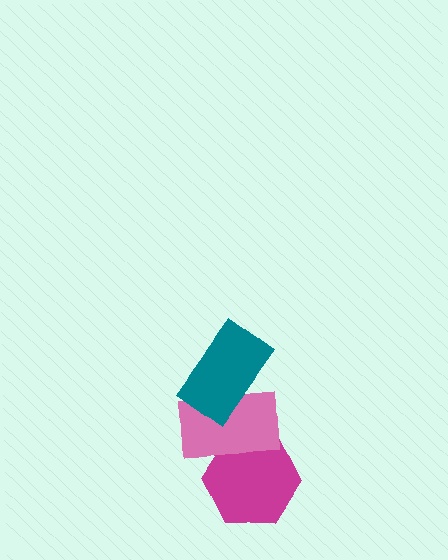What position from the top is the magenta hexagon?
The magenta hexagon is 3rd from the top.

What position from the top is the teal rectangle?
The teal rectangle is 1st from the top.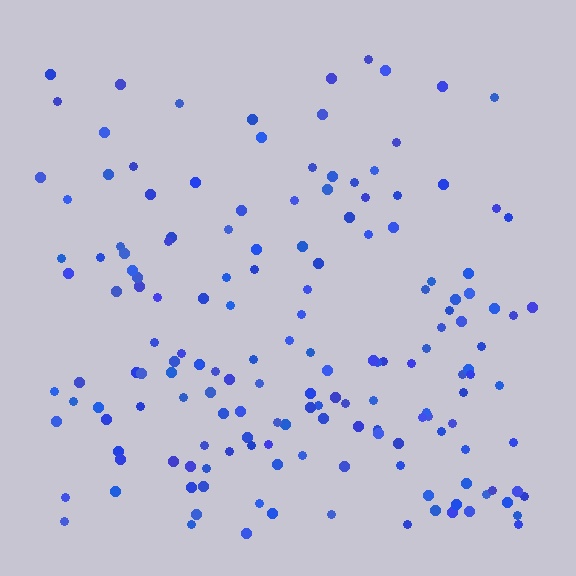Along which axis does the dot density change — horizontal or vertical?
Vertical.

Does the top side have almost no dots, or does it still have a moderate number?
Still a moderate number, just noticeably fewer than the bottom.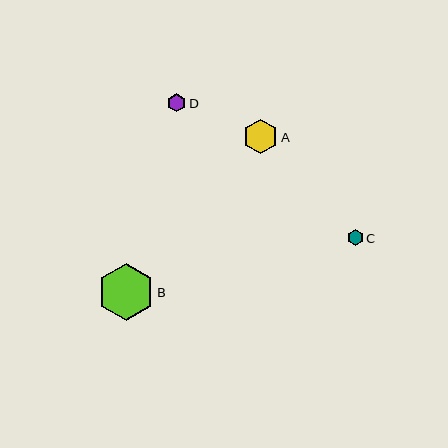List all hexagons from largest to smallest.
From largest to smallest: B, A, D, C.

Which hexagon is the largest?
Hexagon B is the largest with a size of approximately 56 pixels.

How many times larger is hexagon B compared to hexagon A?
Hexagon B is approximately 1.6 times the size of hexagon A.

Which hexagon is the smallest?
Hexagon C is the smallest with a size of approximately 16 pixels.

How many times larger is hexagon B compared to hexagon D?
Hexagon B is approximately 3.1 times the size of hexagon D.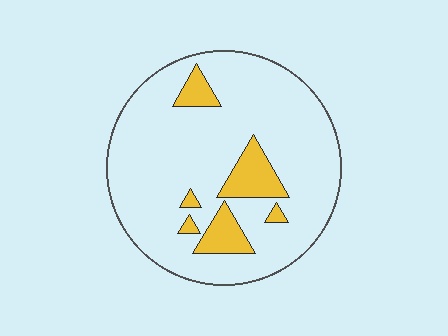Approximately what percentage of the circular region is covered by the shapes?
Approximately 15%.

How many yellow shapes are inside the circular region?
6.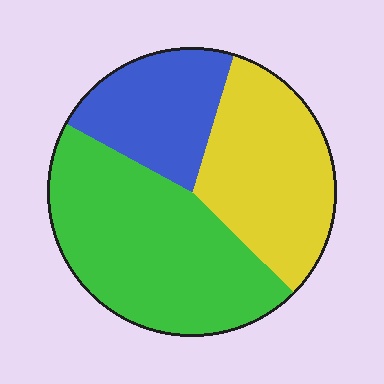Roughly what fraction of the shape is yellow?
Yellow takes up between a sixth and a third of the shape.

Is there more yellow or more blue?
Yellow.